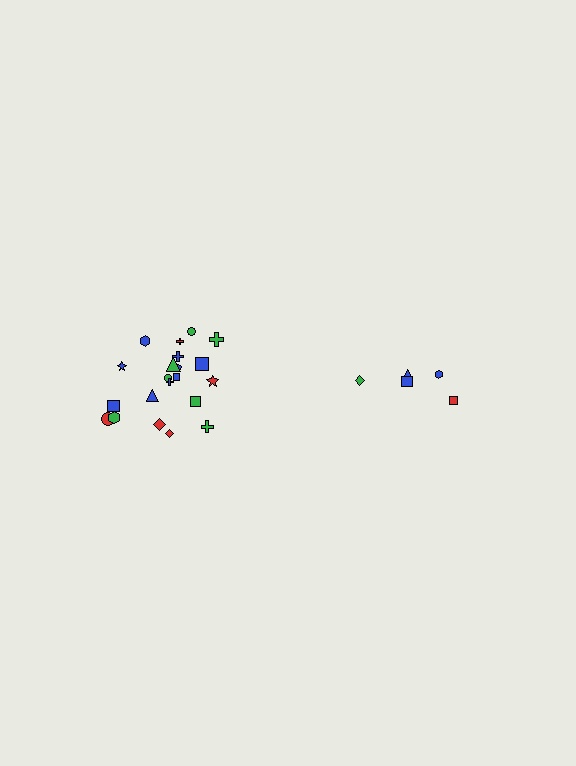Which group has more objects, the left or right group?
The left group.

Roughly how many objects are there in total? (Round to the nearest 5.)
Roughly 25 objects in total.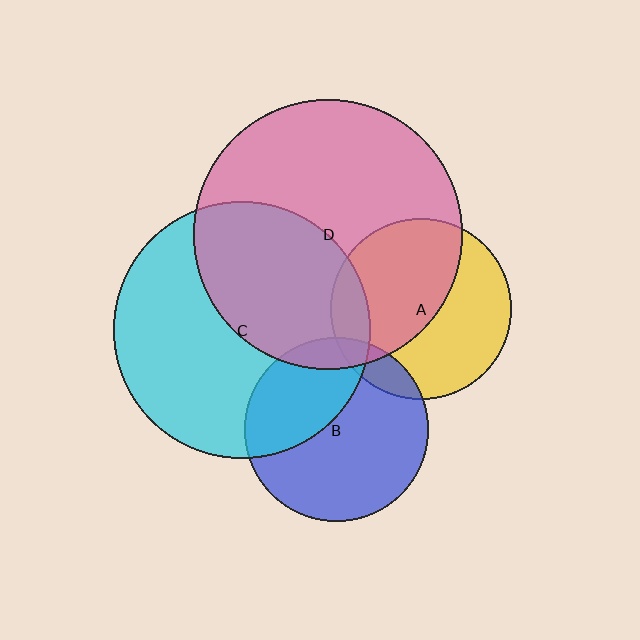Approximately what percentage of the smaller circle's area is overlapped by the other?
Approximately 35%.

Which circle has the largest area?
Circle D (pink).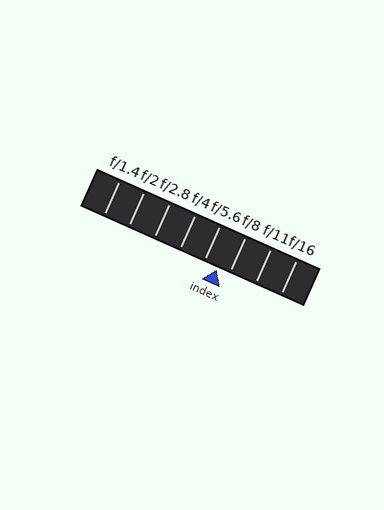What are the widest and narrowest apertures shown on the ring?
The widest aperture shown is f/1.4 and the narrowest is f/16.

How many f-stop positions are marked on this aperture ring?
There are 8 f-stop positions marked.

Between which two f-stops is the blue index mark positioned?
The index mark is between f/5.6 and f/8.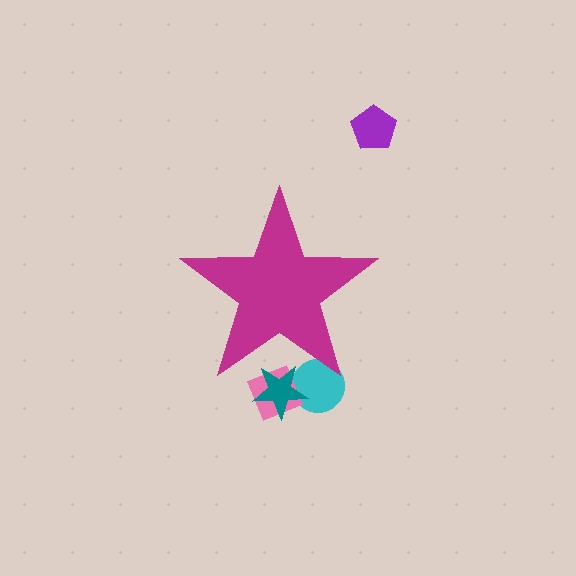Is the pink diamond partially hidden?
Yes, the pink diamond is partially hidden behind the magenta star.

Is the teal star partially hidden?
Yes, the teal star is partially hidden behind the magenta star.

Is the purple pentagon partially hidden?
No, the purple pentagon is fully visible.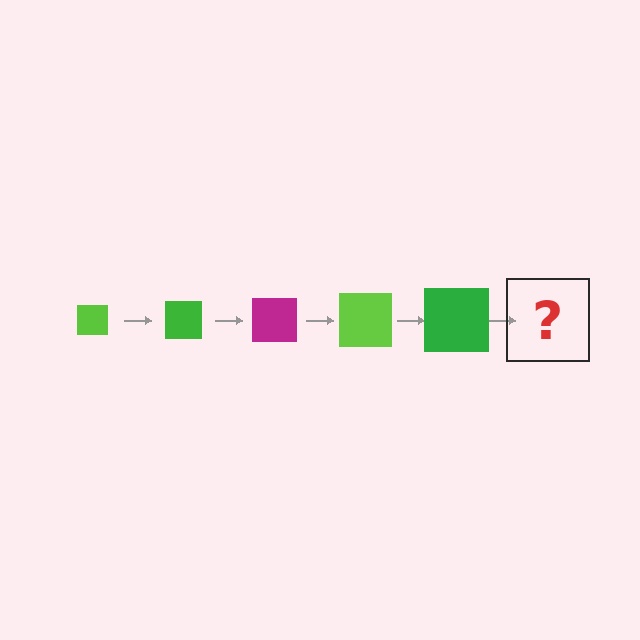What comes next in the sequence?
The next element should be a magenta square, larger than the previous one.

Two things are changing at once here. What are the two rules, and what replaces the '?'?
The two rules are that the square grows larger each step and the color cycles through lime, green, and magenta. The '?' should be a magenta square, larger than the previous one.